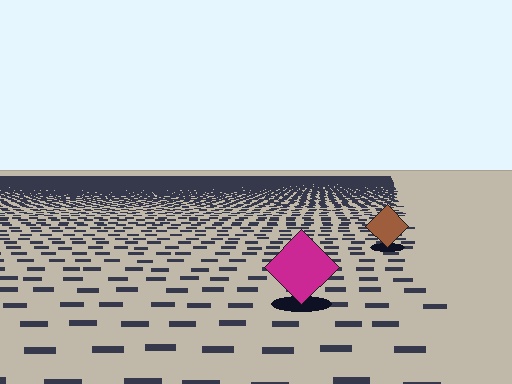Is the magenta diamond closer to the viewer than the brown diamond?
Yes. The magenta diamond is closer — you can tell from the texture gradient: the ground texture is coarser near it.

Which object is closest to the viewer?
The magenta diamond is closest. The texture marks near it are larger and more spread out.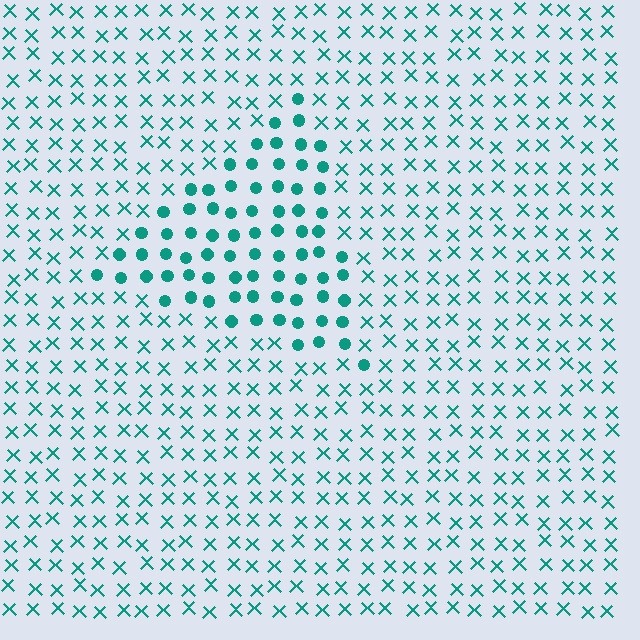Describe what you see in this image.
The image is filled with small teal elements arranged in a uniform grid. A triangle-shaped region contains circles, while the surrounding area contains X marks. The boundary is defined purely by the change in element shape.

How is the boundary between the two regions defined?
The boundary is defined by a change in element shape: circles inside vs. X marks outside. All elements share the same color and spacing.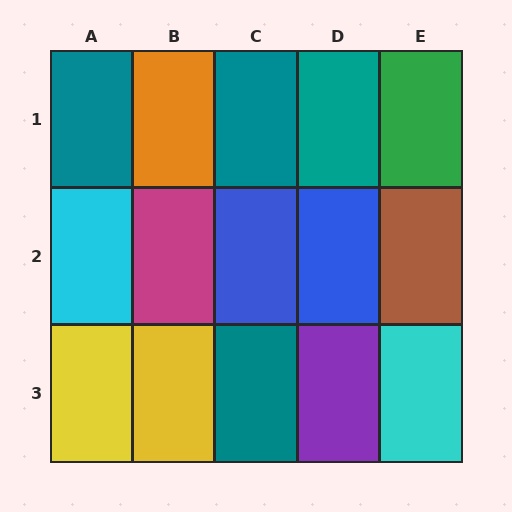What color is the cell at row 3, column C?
Teal.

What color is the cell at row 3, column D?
Purple.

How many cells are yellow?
2 cells are yellow.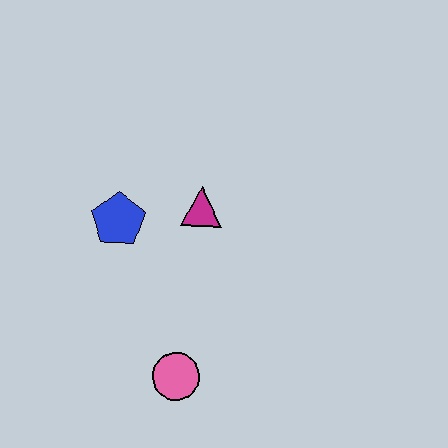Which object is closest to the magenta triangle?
The blue pentagon is closest to the magenta triangle.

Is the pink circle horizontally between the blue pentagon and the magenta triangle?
Yes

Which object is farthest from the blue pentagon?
The pink circle is farthest from the blue pentagon.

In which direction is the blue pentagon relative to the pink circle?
The blue pentagon is above the pink circle.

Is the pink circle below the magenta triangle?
Yes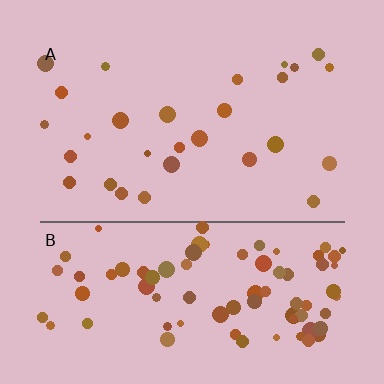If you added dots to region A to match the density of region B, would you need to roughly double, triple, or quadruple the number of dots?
Approximately triple.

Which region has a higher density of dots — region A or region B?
B (the bottom).